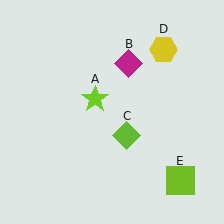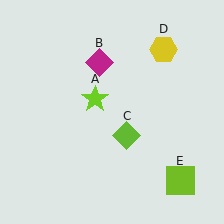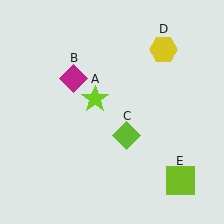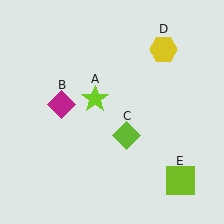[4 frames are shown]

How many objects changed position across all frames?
1 object changed position: magenta diamond (object B).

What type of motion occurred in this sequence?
The magenta diamond (object B) rotated counterclockwise around the center of the scene.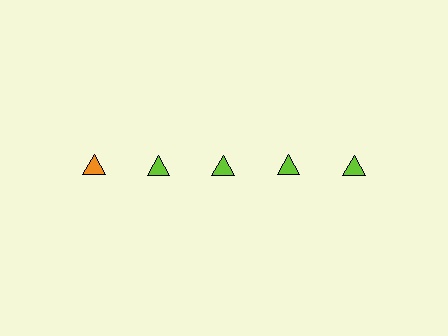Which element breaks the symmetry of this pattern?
The orange triangle in the top row, leftmost column breaks the symmetry. All other shapes are lime triangles.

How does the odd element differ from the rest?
It has a different color: orange instead of lime.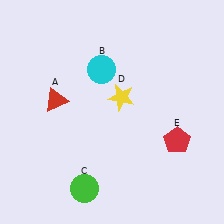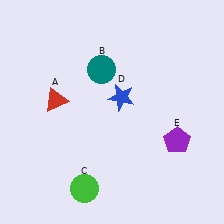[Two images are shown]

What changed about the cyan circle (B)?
In Image 1, B is cyan. In Image 2, it changed to teal.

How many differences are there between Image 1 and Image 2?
There are 3 differences between the two images.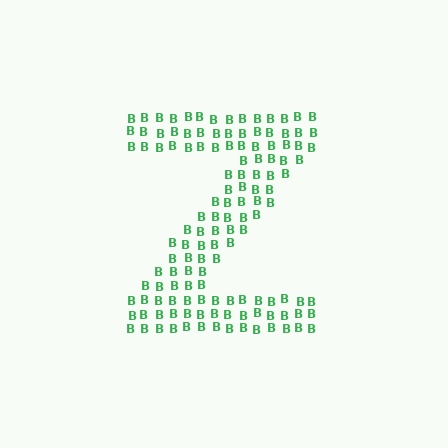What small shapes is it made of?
It is made of small letter B's.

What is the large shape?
The large shape is the letter Z.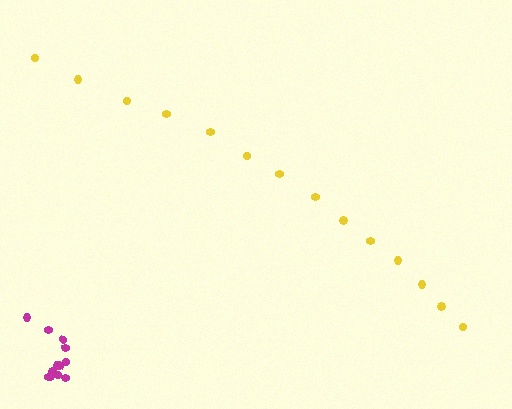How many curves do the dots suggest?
There are 2 distinct paths.